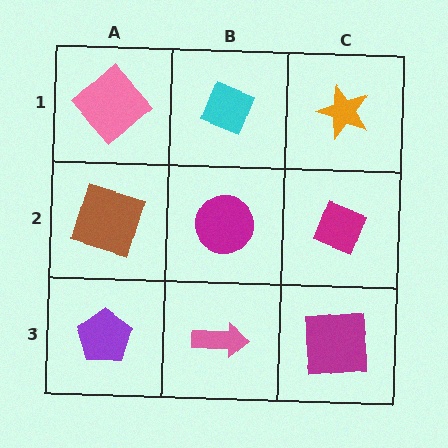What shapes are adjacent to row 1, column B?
A magenta circle (row 2, column B), a pink diamond (row 1, column A), an orange star (row 1, column C).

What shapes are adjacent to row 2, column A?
A pink diamond (row 1, column A), a purple pentagon (row 3, column A), a magenta circle (row 2, column B).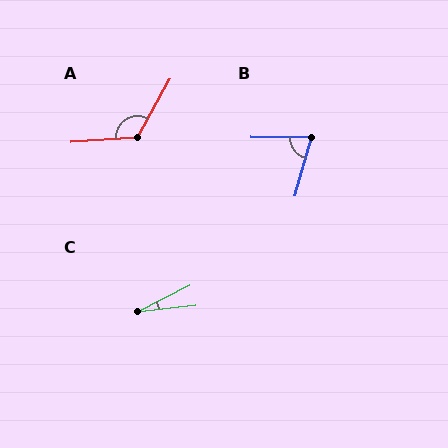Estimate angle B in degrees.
Approximately 75 degrees.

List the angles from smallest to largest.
C (20°), B (75°), A (123°).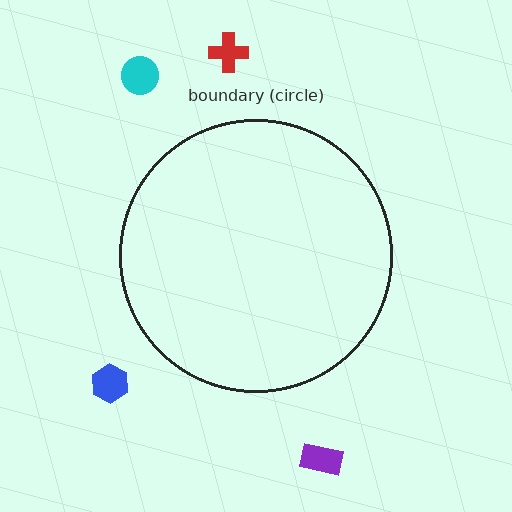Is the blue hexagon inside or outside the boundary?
Outside.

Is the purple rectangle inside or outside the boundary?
Outside.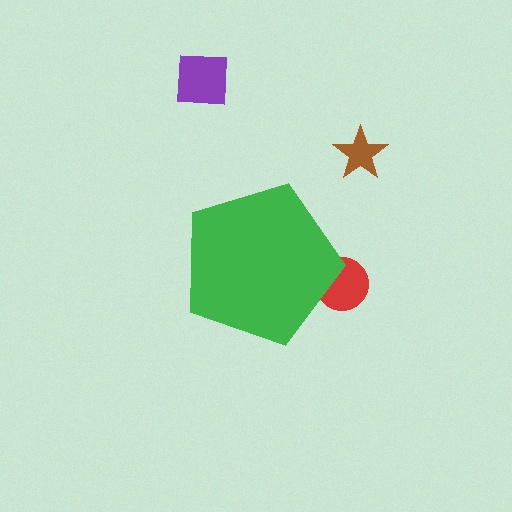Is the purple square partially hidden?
No, the purple square is fully visible.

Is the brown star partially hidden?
No, the brown star is fully visible.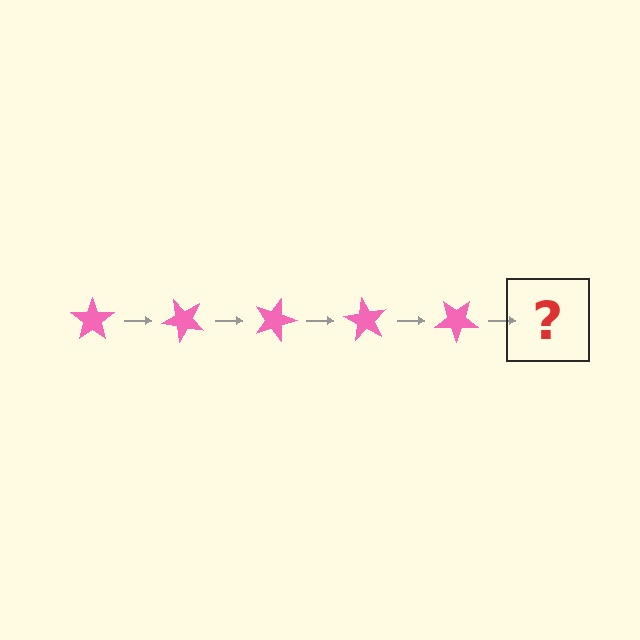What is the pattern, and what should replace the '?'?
The pattern is that the star rotates 45 degrees each step. The '?' should be a pink star rotated 225 degrees.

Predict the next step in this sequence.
The next step is a pink star rotated 225 degrees.